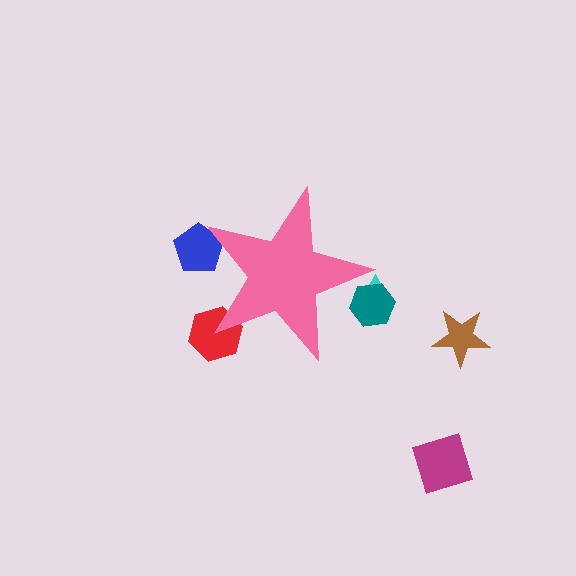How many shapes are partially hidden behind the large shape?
4 shapes are partially hidden.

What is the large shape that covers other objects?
A pink star.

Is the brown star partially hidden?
No, the brown star is fully visible.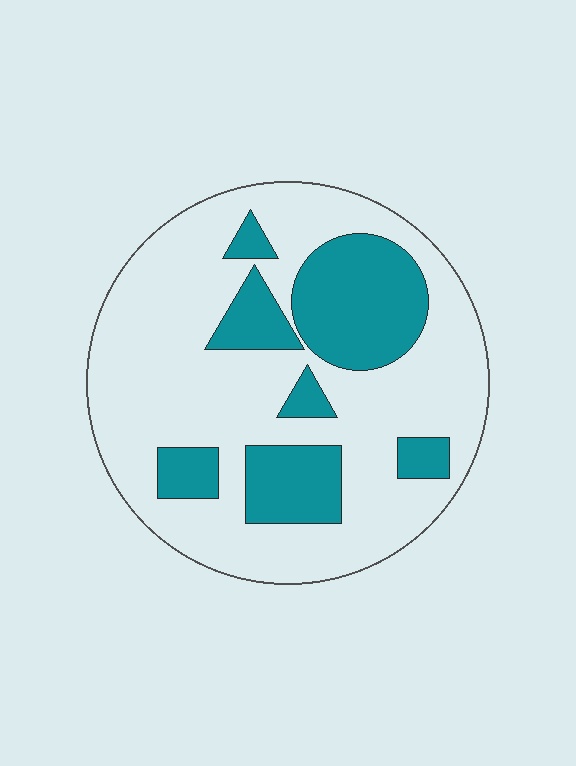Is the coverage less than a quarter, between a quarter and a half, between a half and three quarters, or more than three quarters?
Between a quarter and a half.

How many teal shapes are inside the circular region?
7.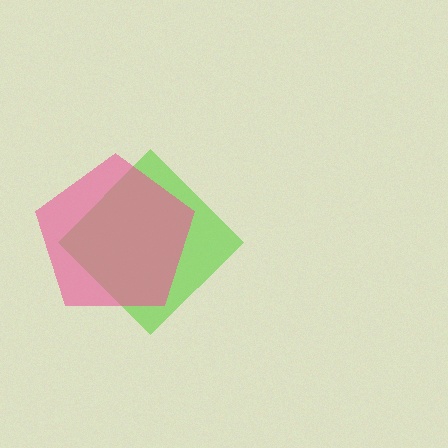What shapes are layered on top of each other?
The layered shapes are: a lime diamond, a pink pentagon.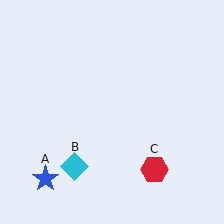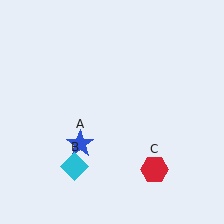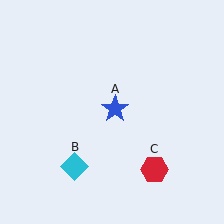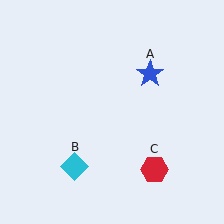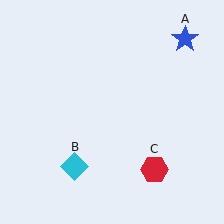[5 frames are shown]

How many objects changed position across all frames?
1 object changed position: blue star (object A).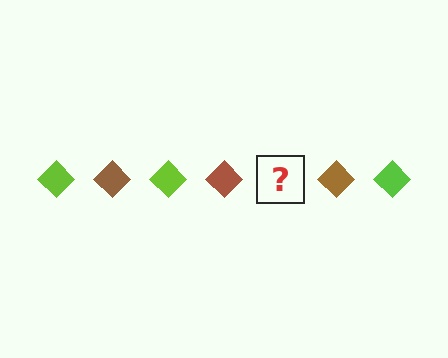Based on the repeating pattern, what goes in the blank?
The blank should be a lime diamond.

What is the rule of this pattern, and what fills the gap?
The rule is that the pattern cycles through lime, brown diamonds. The gap should be filled with a lime diamond.